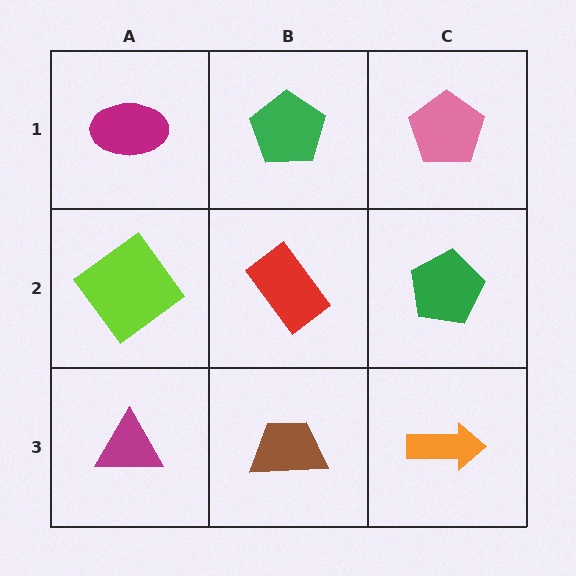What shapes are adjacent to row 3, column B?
A red rectangle (row 2, column B), a magenta triangle (row 3, column A), an orange arrow (row 3, column C).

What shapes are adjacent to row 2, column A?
A magenta ellipse (row 1, column A), a magenta triangle (row 3, column A), a red rectangle (row 2, column B).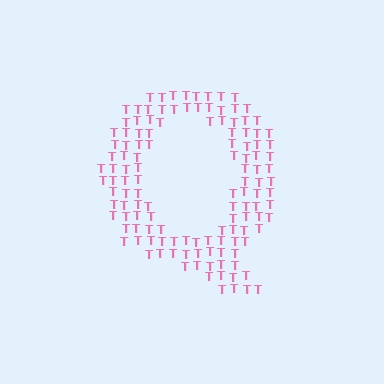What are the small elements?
The small elements are letter T's.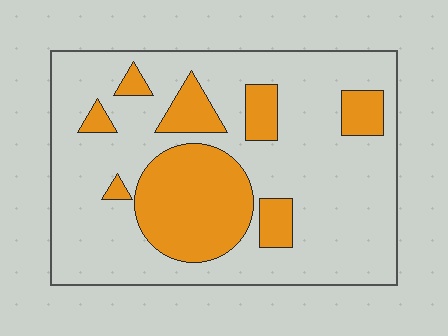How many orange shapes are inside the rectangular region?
8.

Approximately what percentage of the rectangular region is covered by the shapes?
Approximately 25%.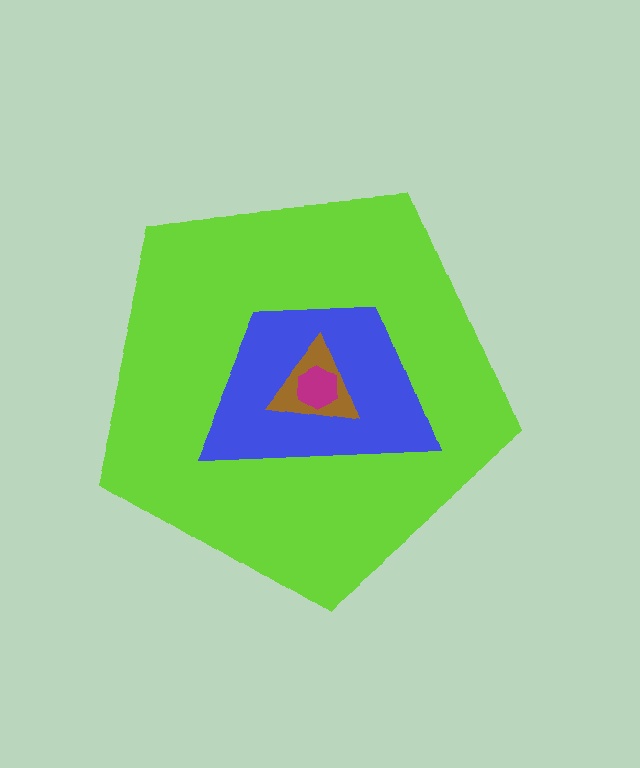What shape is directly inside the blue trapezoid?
The brown triangle.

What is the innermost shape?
The magenta hexagon.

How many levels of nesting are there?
4.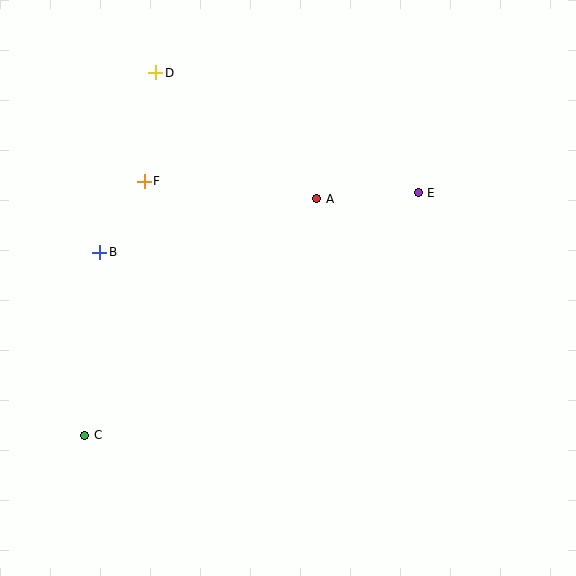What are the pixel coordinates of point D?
Point D is at (156, 73).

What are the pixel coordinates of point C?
Point C is at (85, 435).